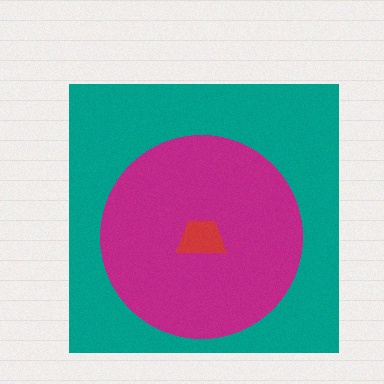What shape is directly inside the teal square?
The magenta circle.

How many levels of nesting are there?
3.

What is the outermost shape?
The teal square.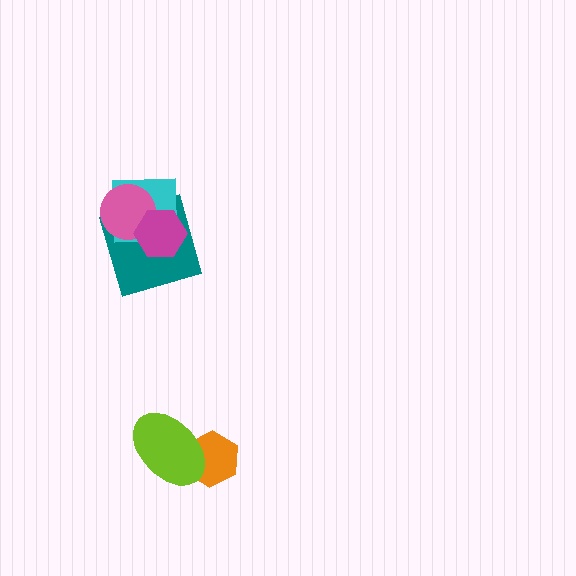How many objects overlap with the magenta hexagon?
3 objects overlap with the magenta hexagon.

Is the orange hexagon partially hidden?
Yes, it is partially covered by another shape.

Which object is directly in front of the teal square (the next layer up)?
The cyan square is directly in front of the teal square.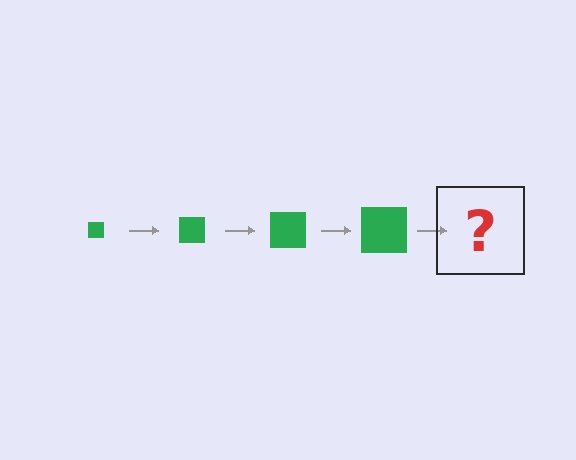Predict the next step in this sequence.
The next step is a green square, larger than the previous one.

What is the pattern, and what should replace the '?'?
The pattern is that the square gets progressively larger each step. The '?' should be a green square, larger than the previous one.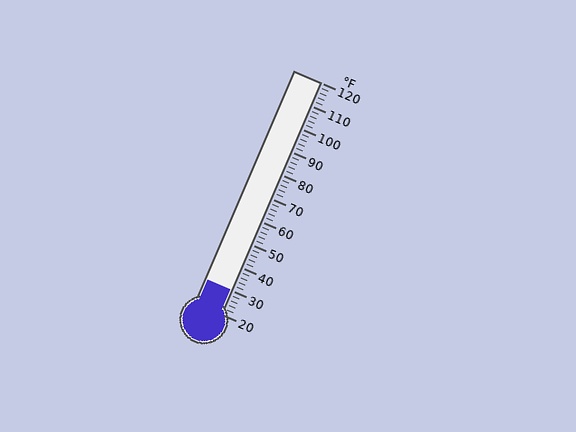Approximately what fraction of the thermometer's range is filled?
The thermometer is filled to approximately 10% of its range.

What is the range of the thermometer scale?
The thermometer scale ranges from 20°F to 120°F.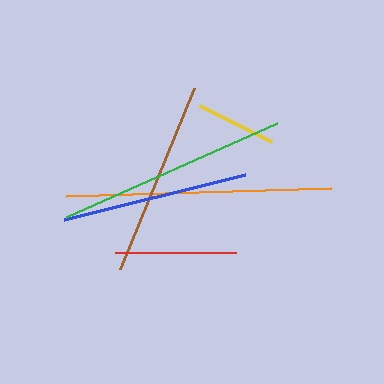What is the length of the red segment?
The red segment is approximately 121 pixels long.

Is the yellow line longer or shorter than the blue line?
The blue line is longer than the yellow line.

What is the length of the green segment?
The green segment is approximately 231 pixels long.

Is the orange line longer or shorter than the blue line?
The orange line is longer than the blue line.